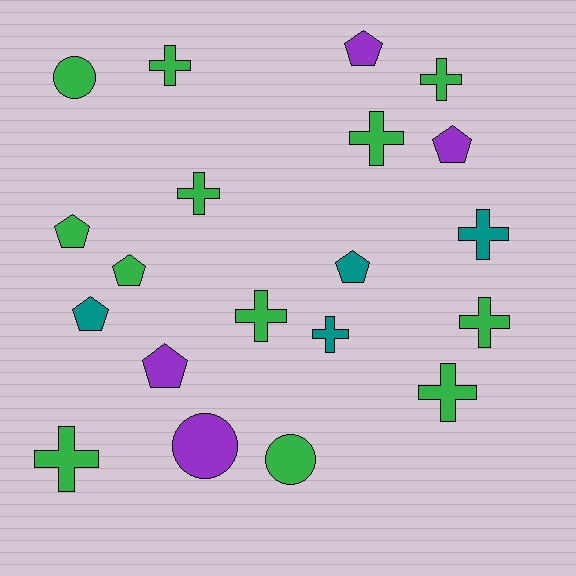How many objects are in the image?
There are 20 objects.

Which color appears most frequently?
Green, with 12 objects.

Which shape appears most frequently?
Cross, with 10 objects.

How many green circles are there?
There are 2 green circles.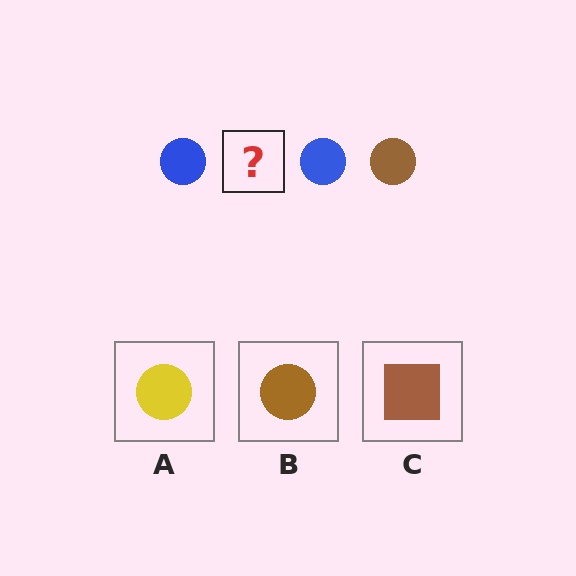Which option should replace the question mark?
Option B.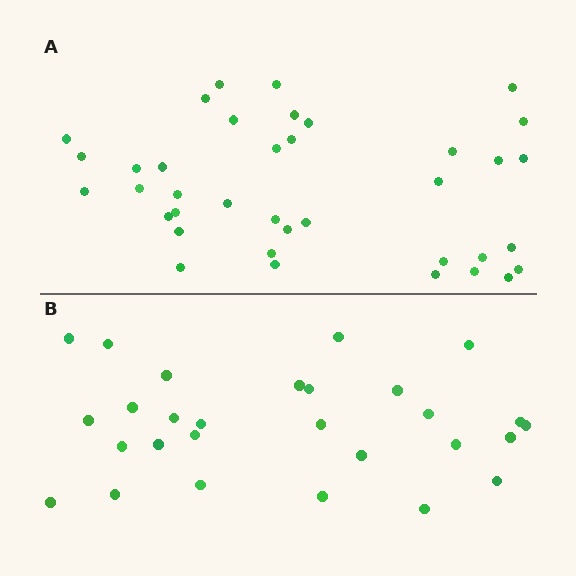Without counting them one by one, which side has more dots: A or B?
Region A (the top region) has more dots.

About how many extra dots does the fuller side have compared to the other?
Region A has roughly 10 or so more dots than region B.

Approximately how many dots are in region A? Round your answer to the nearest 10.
About 40 dots. (The exact count is 38, which rounds to 40.)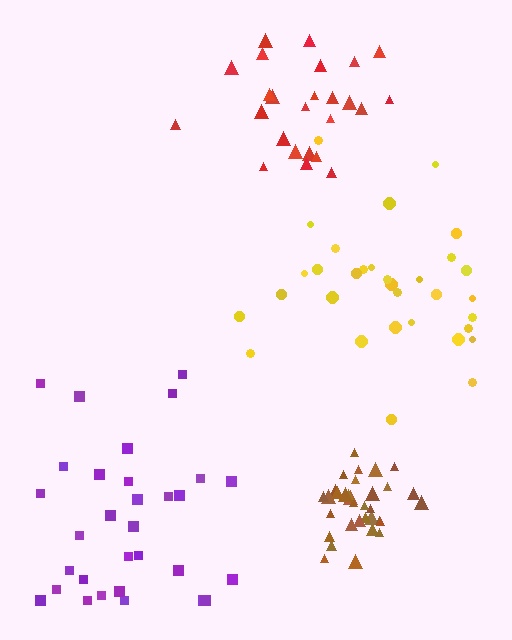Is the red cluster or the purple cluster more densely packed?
Red.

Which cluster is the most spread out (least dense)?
Yellow.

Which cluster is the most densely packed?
Brown.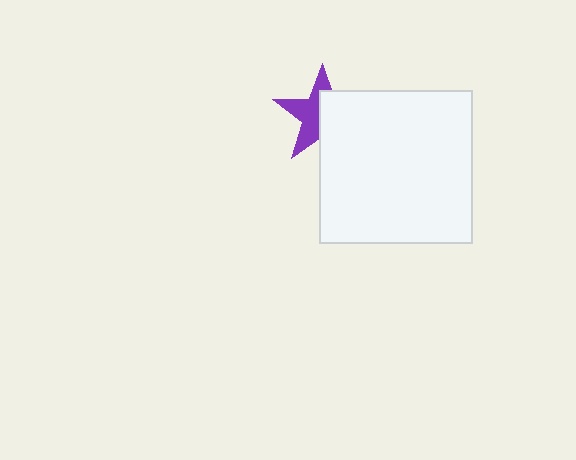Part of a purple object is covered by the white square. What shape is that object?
It is a star.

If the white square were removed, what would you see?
You would see the complete purple star.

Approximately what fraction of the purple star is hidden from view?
Roughly 50% of the purple star is hidden behind the white square.